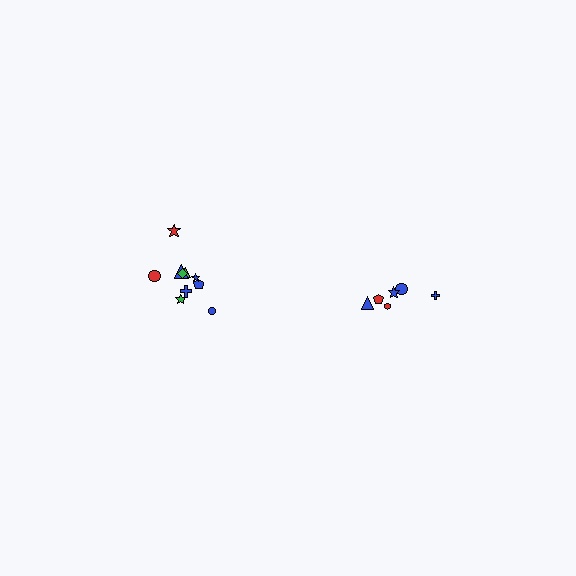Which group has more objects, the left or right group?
The left group.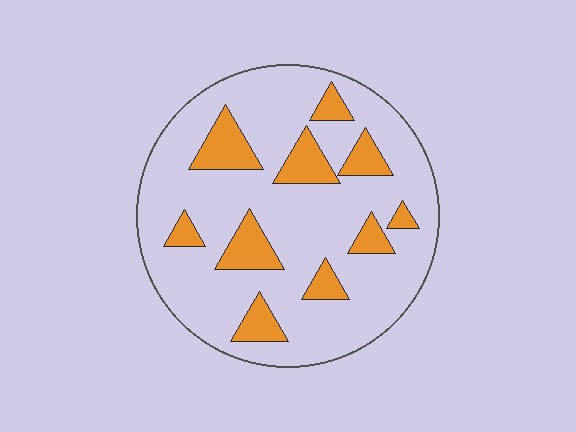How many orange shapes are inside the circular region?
10.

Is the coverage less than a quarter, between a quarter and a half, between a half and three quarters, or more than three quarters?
Less than a quarter.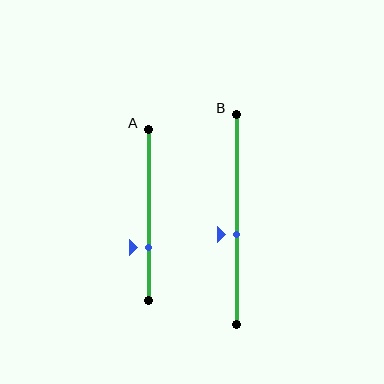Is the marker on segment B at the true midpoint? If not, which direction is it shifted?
No, the marker on segment B is shifted downward by about 7% of the segment length.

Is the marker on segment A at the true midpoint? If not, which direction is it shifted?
No, the marker on segment A is shifted downward by about 19% of the segment length.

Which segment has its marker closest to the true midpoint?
Segment B has its marker closest to the true midpoint.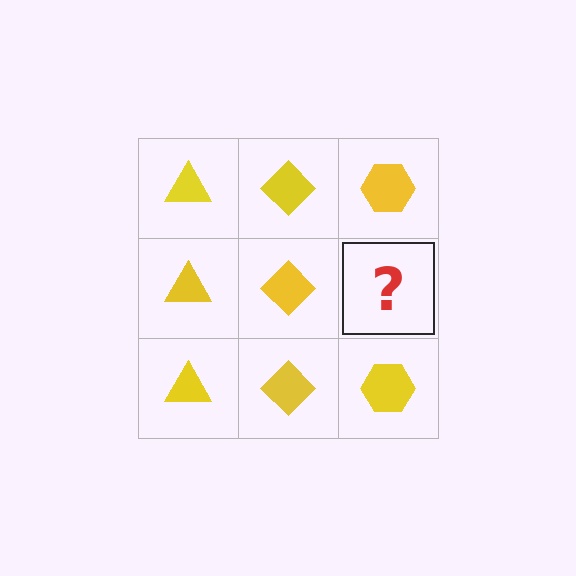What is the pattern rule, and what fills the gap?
The rule is that each column has a consistent shape. The gap should be filled with a yellow hexagon.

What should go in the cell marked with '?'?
The missing cell should contain a yellow hexagon.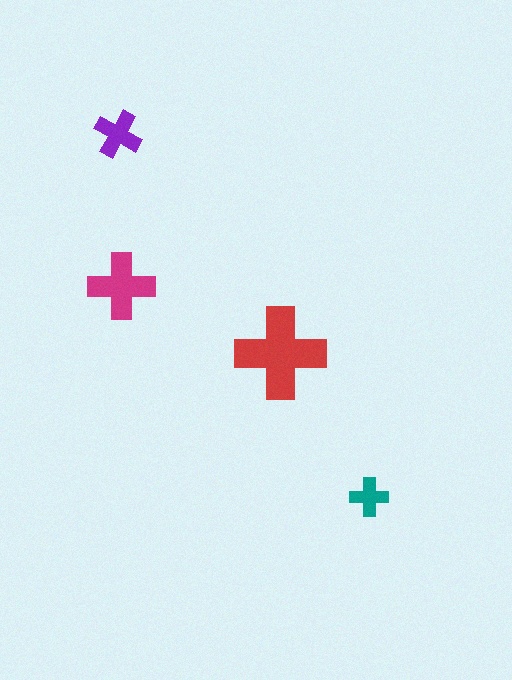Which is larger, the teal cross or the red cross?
The red one.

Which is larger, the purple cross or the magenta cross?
The magenta one.